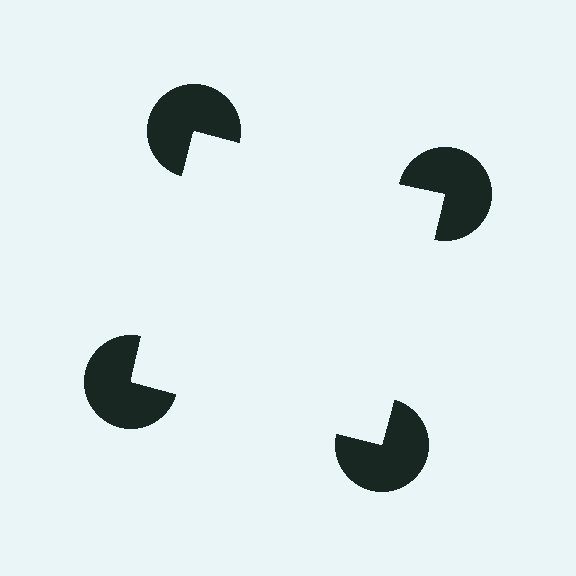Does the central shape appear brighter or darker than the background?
It typically appears slightly brighter than the background, even though no actual brightness change is drawn.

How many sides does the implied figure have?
4 sides.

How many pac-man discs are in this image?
There are 4 — one at each vertex of the illusory square.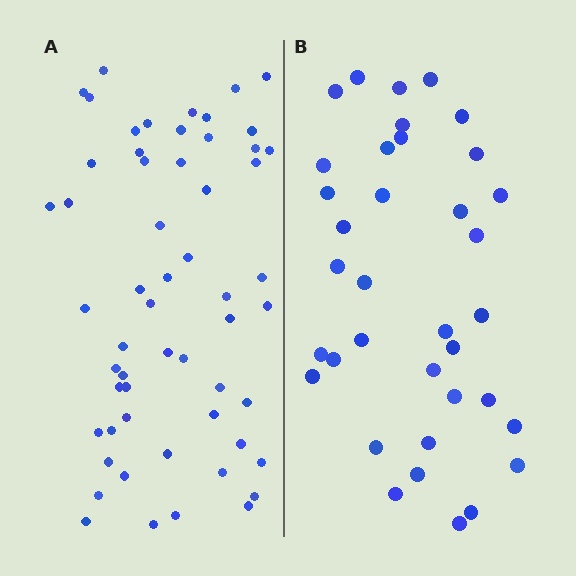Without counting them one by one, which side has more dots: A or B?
Region A (the left region) has more dots.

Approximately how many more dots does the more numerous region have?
Region A has approximately 20 more dots than region B.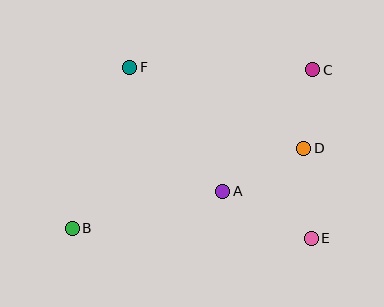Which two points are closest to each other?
Points C and D are closest to each other.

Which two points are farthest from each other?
Points B and C are farthest from each other.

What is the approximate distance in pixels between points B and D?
The distance between B and D is approximately 245 pixels.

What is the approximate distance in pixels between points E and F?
The distance between E and F is approximately 249 pixels.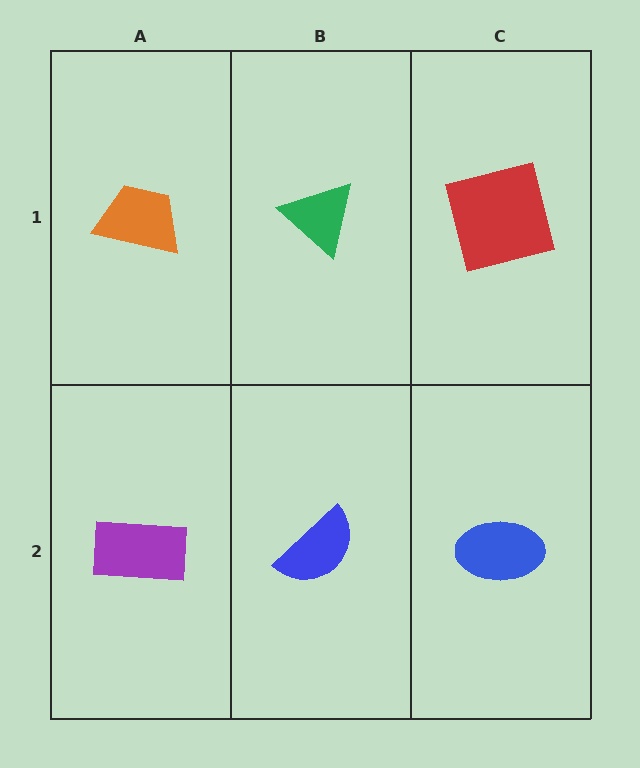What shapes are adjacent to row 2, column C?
A red square (row 1, column C), a blue semicircle (row 2, column B).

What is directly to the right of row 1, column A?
A green triangle.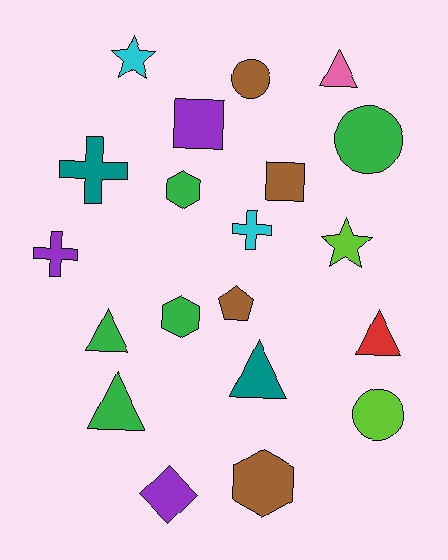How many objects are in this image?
There are 20 objects.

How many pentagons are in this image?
There is 1 pentagon.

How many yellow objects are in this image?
There are no yellow objects.